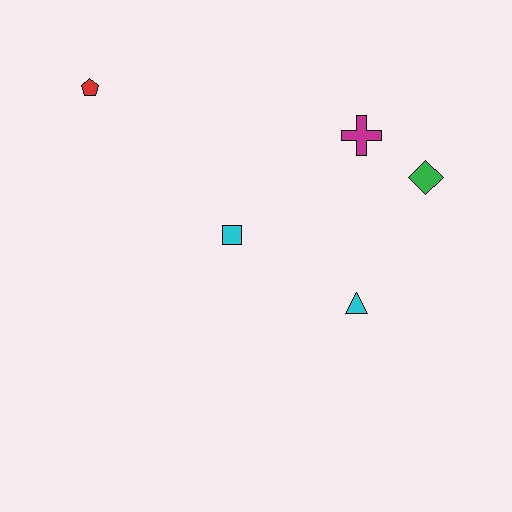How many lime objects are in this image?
There are no lime objects.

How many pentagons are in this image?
There is 1 pentagon.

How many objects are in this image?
There are 5 objects.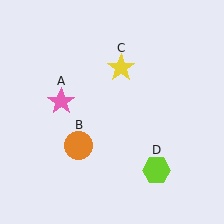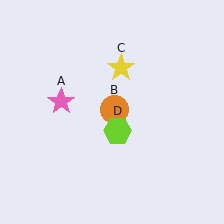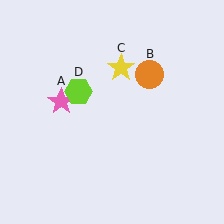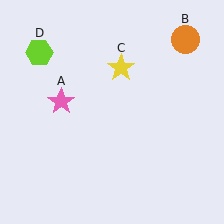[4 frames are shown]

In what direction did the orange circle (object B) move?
The orange circle (object B) moved up and to the right.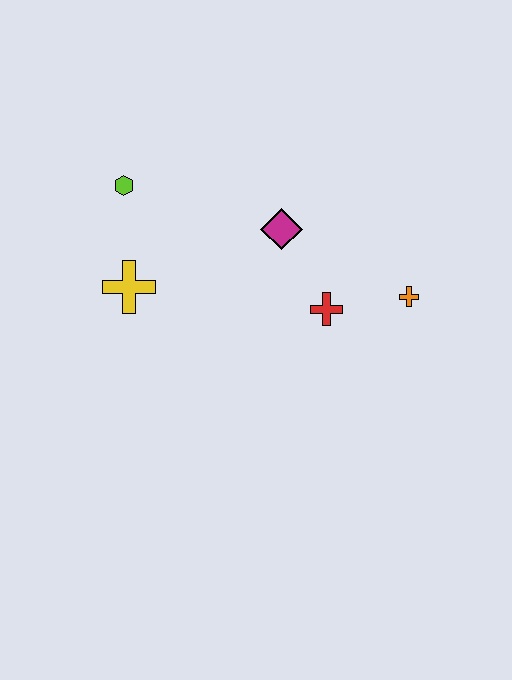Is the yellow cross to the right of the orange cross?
No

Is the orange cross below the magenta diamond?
Yes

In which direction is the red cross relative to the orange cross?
The red cross is to the left of the orange cross.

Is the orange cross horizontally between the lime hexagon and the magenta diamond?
No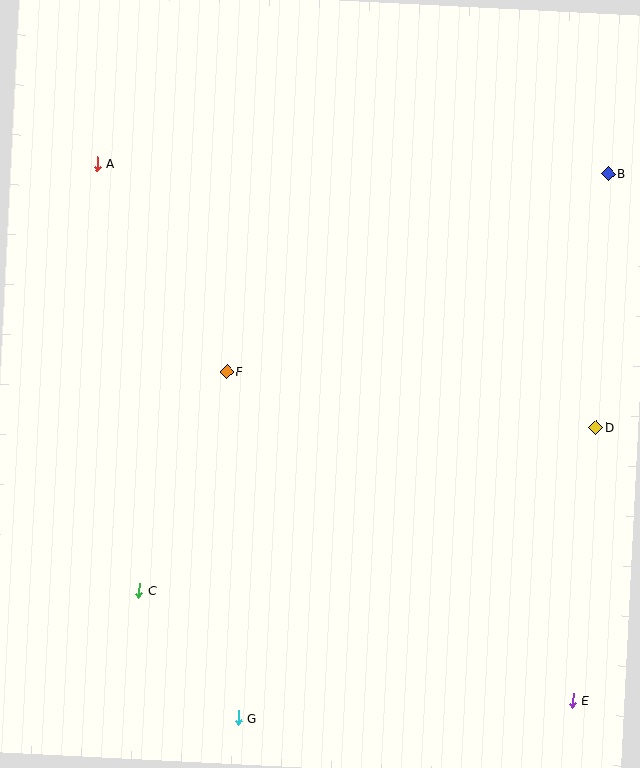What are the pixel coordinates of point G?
Point G is at (238, 718).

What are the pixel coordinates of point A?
Point A is at (97, 164).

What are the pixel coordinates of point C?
Point C is at (139, 590).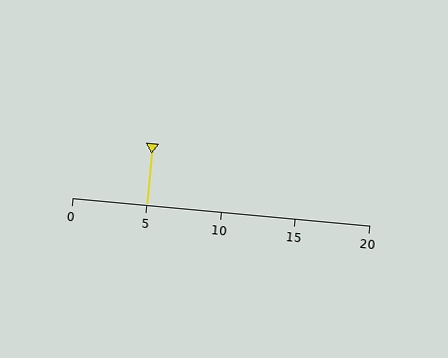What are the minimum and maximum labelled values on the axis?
The axis runs from 0 to 20.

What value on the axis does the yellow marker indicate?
The marker indicates approximately 5.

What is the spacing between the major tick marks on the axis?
The major ticks are spaced 5 apart.